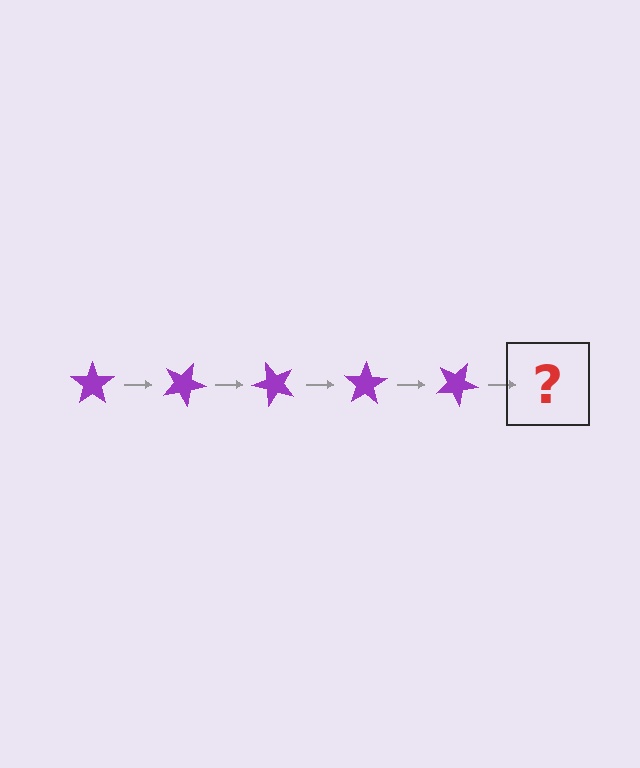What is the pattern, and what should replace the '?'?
The pattern is that the star rotates 25 degrees each step. The '?' should be a purple star rotated 125 degrees.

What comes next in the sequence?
The next element should be a purple star rotated 125 degrees.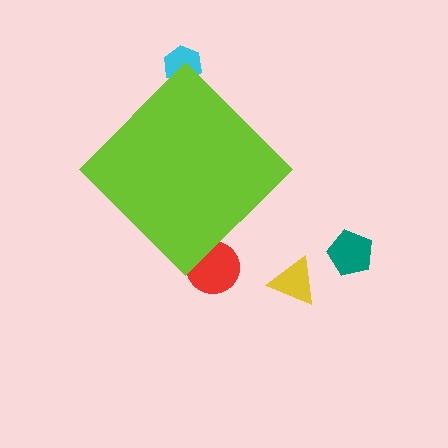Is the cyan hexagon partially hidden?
Yes, the cyan hexagon is partially hidden behind the lime diamond.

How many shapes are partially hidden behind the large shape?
2 shapes are partially hidden.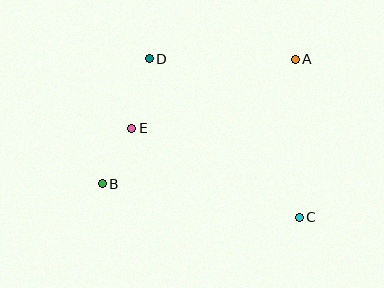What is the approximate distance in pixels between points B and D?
The distance between B and D is approximately 134 pixels.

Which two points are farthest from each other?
Points A and B are farthest from each other.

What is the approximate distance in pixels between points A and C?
The distance between A and C is approximately 158 pixels.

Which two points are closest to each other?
Points B and E are closest to each other.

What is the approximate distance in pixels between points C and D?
The distance between C and D is approximately 218 pixels.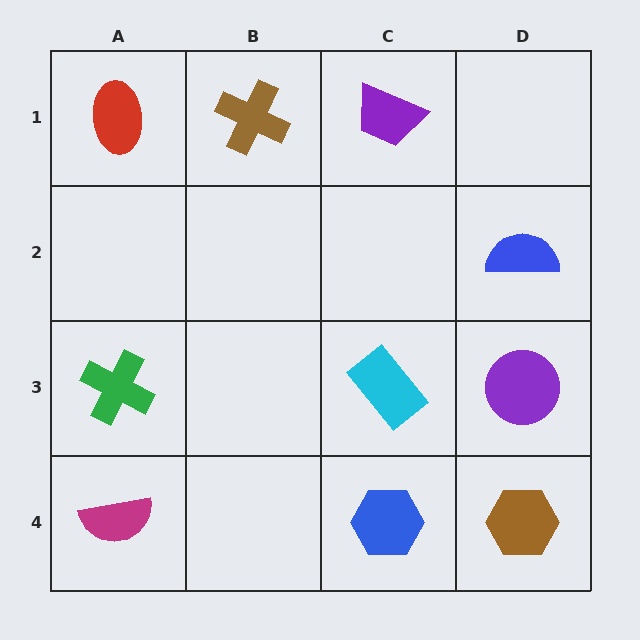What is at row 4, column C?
A blue hexagon.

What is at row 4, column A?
A magenta semicircle.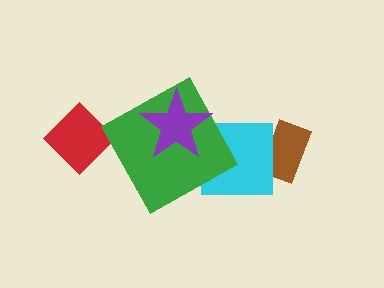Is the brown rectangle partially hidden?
Yes, it is partially covered by another shape.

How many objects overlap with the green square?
2 objects overlap with the green square.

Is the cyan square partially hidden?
Yes, it is partially covered by another shape.